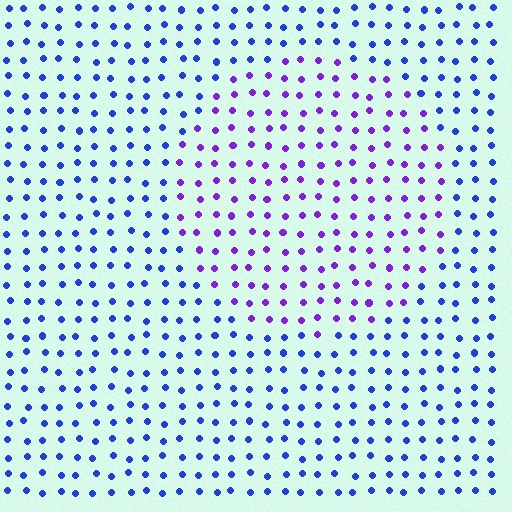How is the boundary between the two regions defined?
The boundary is defined purely by a slight shift in hue (about 43 degrees). Spacing, size, and orientation are identical on both sides.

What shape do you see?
I see a circle.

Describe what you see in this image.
The image is filled with small blue elements in a uniform arrangement. A circle-shaped region is visible where the elements are tinted to a slightly different hue, forming a subtle color boundary.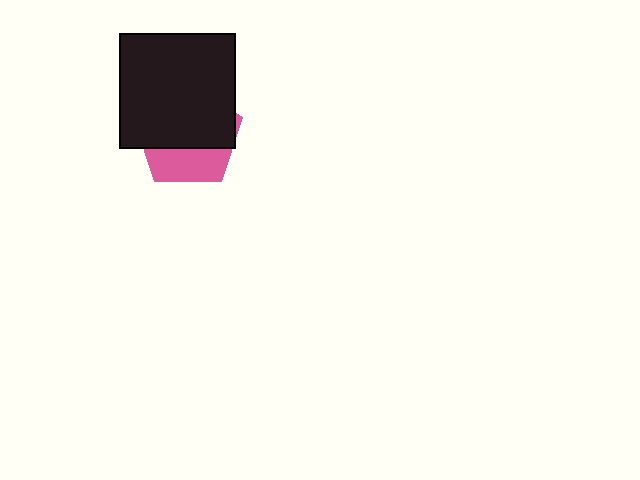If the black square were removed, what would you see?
You would see the complete pink pentagon.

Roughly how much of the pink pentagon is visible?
A small part of it is visible (roughly 33%).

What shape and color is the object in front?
The object in front is a black square.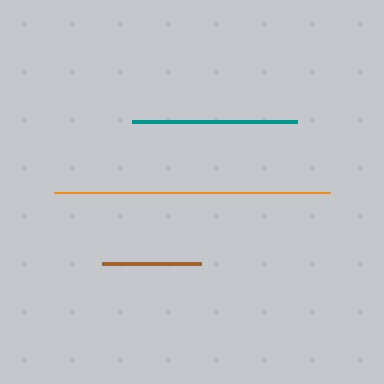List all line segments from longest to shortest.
From longest to shortest: orange, teal, brown.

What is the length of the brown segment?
The brown segment is approximately 99 pixels long.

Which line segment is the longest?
The orange line is the longest at approximately 276 pixels.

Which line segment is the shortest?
The brown line is the shortest at approximately 99 pixels.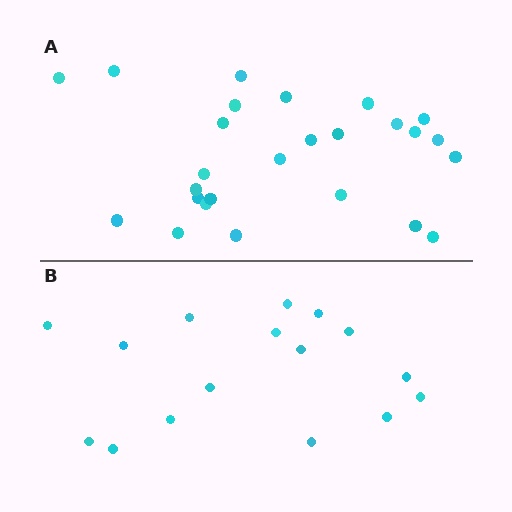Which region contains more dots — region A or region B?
Region A (the top region) has more dots.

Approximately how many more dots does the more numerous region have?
Region A has roughly 10 or so more dots than region B.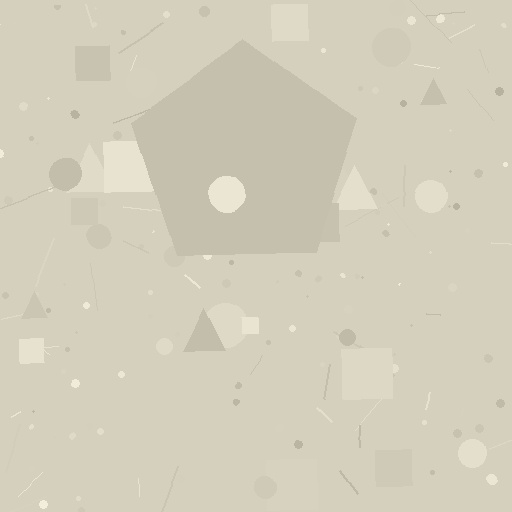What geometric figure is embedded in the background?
A pentagon is embedded in the background.